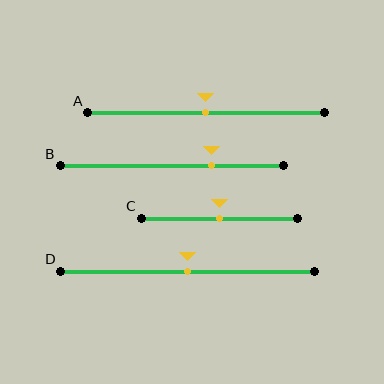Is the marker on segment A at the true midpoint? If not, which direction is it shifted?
Yes, the marker on segment A is at the true midpoint.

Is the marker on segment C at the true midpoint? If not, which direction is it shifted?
Yes, the marker on segment C is at the true midpoint.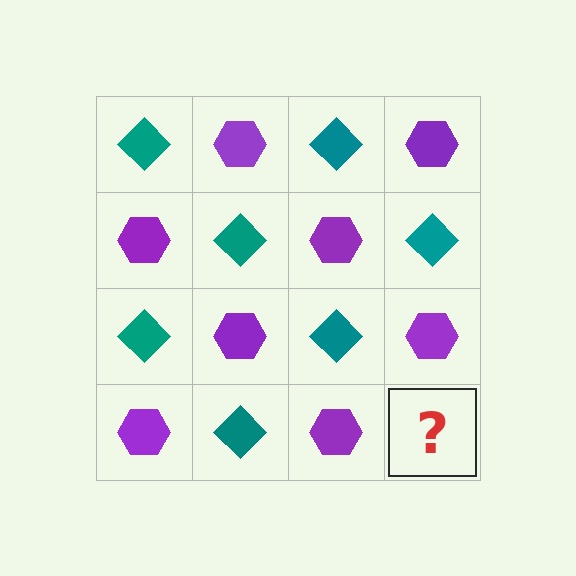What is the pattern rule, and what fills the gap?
The rule is that it alternates teal diamond and purple hexagon in a checkerboard pattern. The gap should be filled with a teal diamond.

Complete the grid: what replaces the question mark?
The question mark should be replaced with a teal diamond.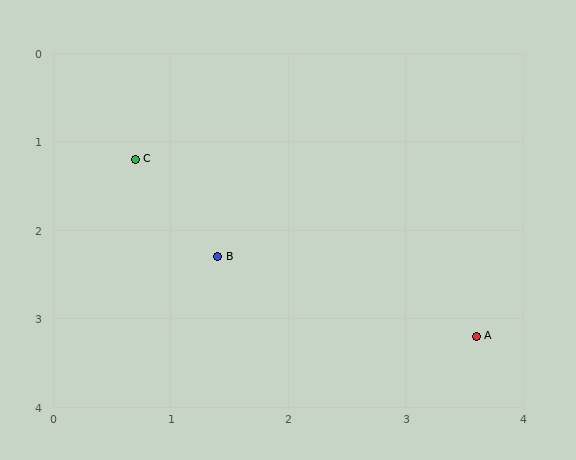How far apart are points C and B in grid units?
Points C and B are about 1.3 grid units apart.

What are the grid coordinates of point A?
Point A is at approximately (3.6, 3.2).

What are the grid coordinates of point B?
Point B is at approximately (1.4, 2.3).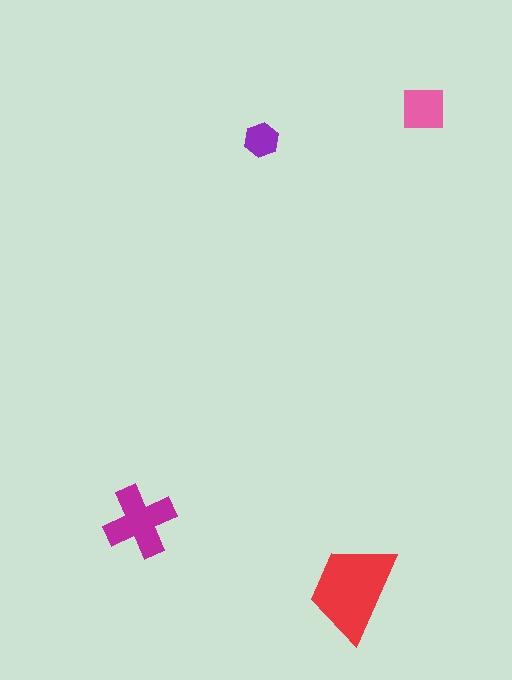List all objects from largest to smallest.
The red trapezoid, the magenta cross, the pink square, the purple hexagon.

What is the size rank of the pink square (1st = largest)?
3rd.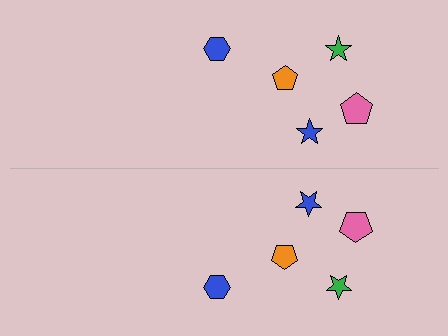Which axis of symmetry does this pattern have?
The pattern has a horizontal axis of symmetry running through the center of the image.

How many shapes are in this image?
There are 10 shapes in this image.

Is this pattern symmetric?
Yes, this pattern has bilateral (reflection) symmetry.